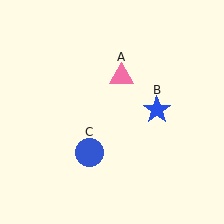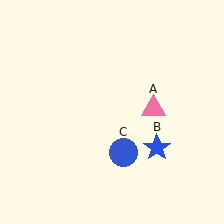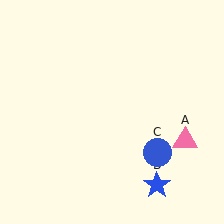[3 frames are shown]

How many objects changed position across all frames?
3 objects changed position: pink triangle (object A), blue star (object B), blue circle (object C).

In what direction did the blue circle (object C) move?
The blue circle (object C) moved right.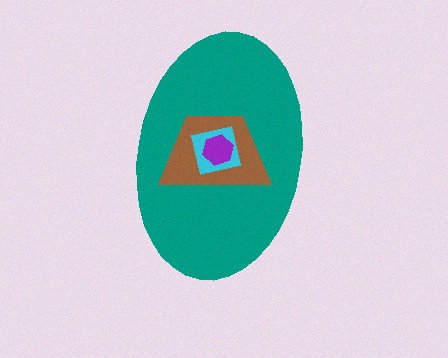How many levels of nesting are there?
4.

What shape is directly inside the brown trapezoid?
The cyan square.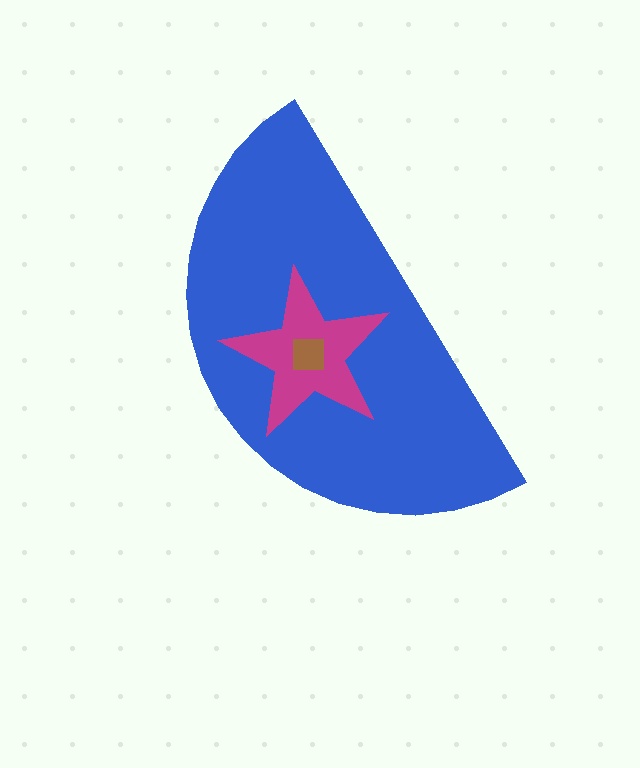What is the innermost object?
The brown square.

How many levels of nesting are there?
3.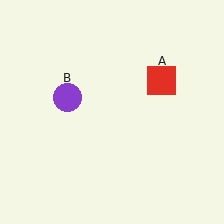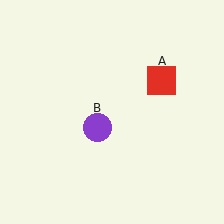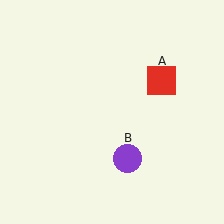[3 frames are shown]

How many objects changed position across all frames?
1 object changed position: purple circle (object B).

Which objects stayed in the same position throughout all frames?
Red square (object A) remained stationary.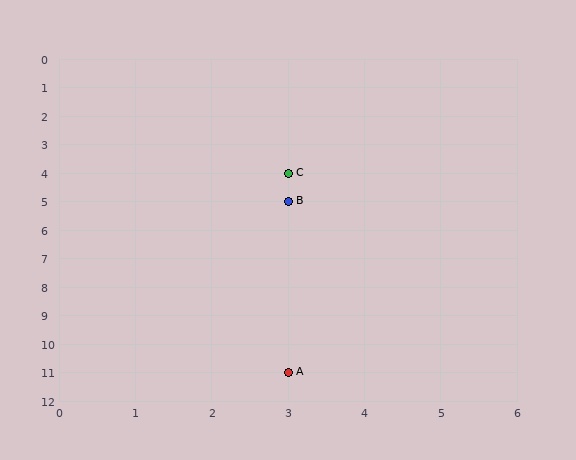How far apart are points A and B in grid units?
Points A and B are 6 rows apart.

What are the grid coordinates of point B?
Point B is at grid coordinates (3, 5).